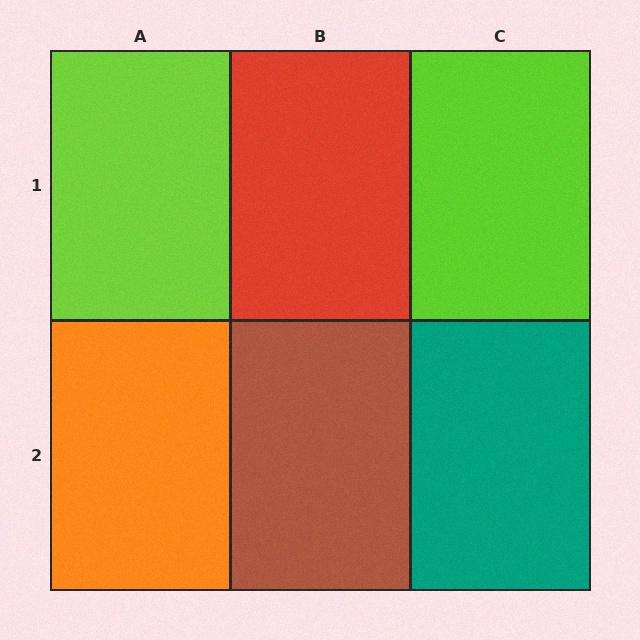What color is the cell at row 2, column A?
Orange.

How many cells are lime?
2 cells are lime.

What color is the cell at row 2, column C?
Teal.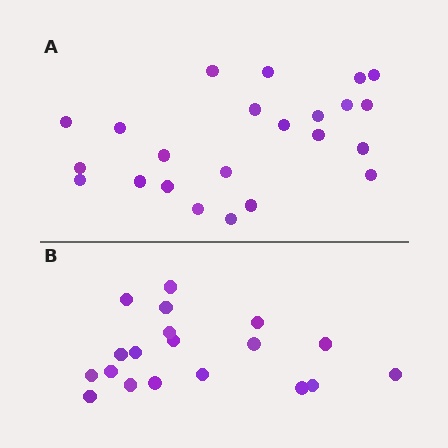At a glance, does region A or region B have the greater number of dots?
Region A (the top region) has more dots.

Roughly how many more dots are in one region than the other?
Region A has about 4 more dots than region B.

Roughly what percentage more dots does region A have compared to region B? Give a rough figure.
About 20% more.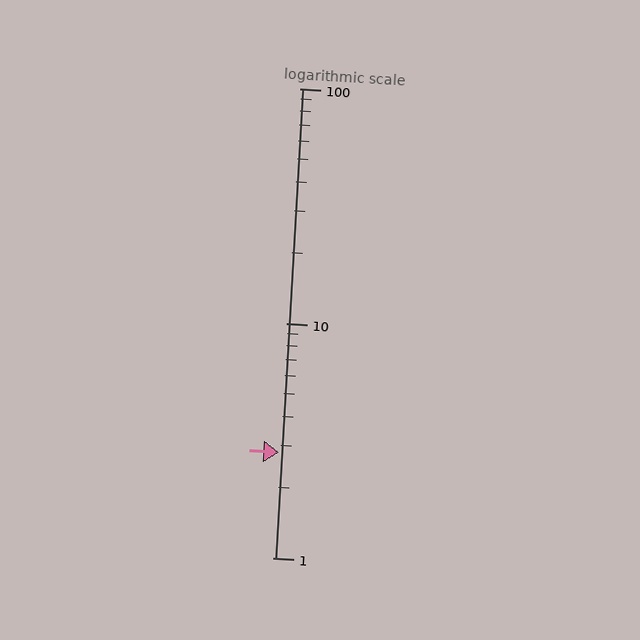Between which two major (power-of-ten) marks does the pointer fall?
The pointer is between 1 and 10.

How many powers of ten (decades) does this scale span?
The scale spans 2 decades, from 1 to 100.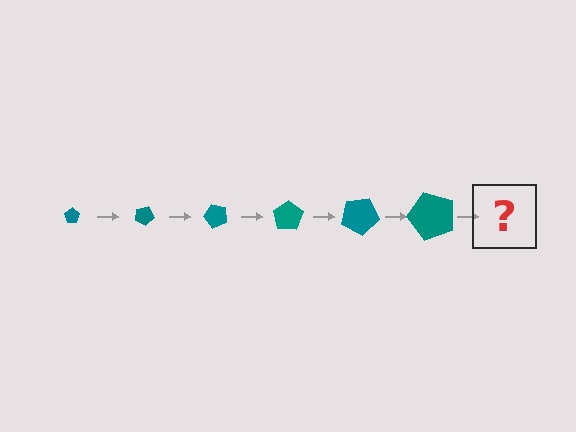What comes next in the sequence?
The next element should be a pentagon, larger than the previous one and rotated 150 degrees from the start.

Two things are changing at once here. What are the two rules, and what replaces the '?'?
The two rules are that the pentagon grows larger each step and it rotates 25 degrees each step. The '?' should be a pentagon, larger than the previous one and rotated 150 degrees from the start.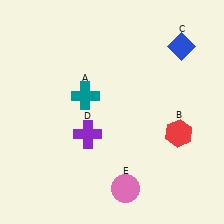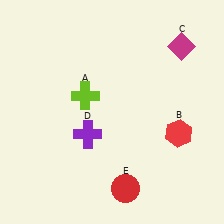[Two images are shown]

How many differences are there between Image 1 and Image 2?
There are 3 differences between the two images.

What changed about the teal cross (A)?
In Image 1, A is teal. In Image 2, it changed to lime.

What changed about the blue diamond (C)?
In Image 1, C is blue. In Image 2, it changed to magenta.